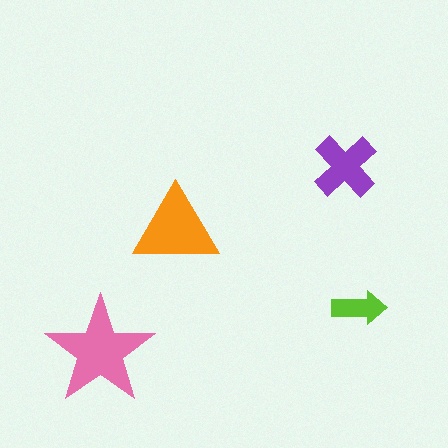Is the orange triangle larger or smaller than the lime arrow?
Larger.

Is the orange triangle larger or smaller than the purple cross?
Larger.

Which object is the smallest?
The lime arrow.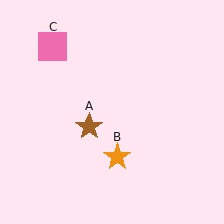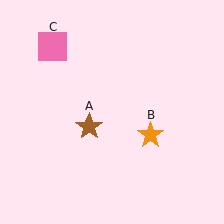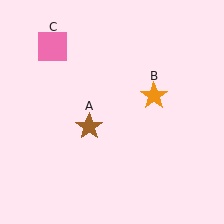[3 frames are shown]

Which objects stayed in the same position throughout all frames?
Brown star (object A) and pink square (object C) remained stationary.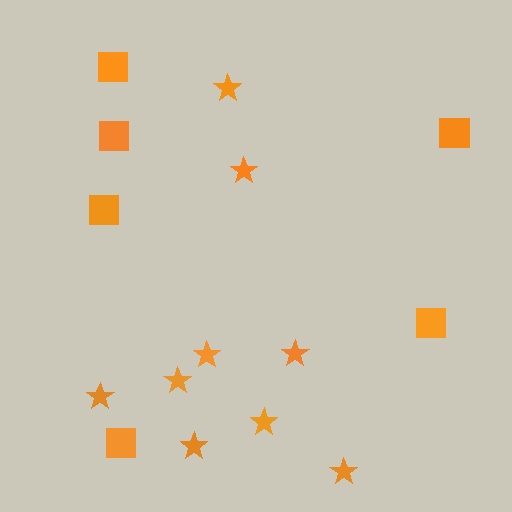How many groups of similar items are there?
There are 2 groups: one group of squares (6) and one group of stars (9).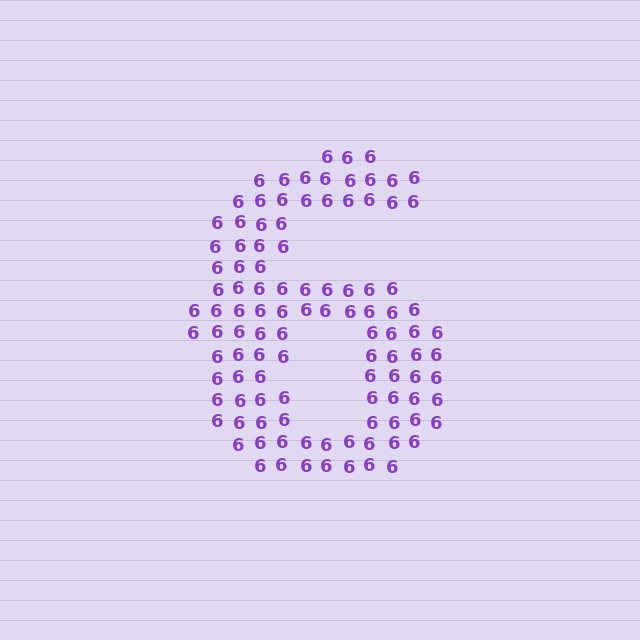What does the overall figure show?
The overall figure shows the digit 6.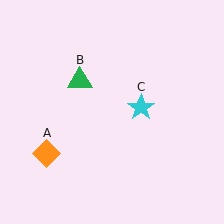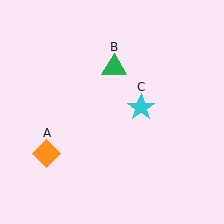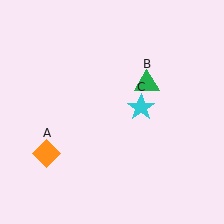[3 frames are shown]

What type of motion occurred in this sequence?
The green triangle (object B) rotated clockwise around the center of the scene.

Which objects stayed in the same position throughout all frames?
Orange diamond (object A) and cyan star (object C) remained stationary.